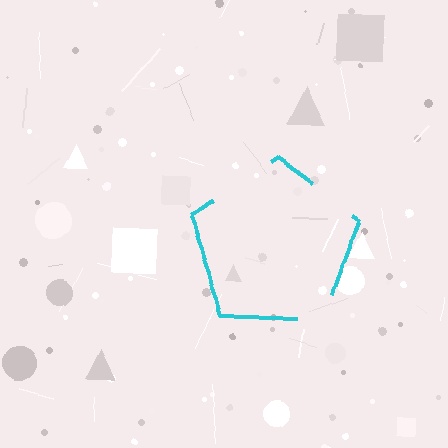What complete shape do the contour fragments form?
The contour fragments form a pentagon.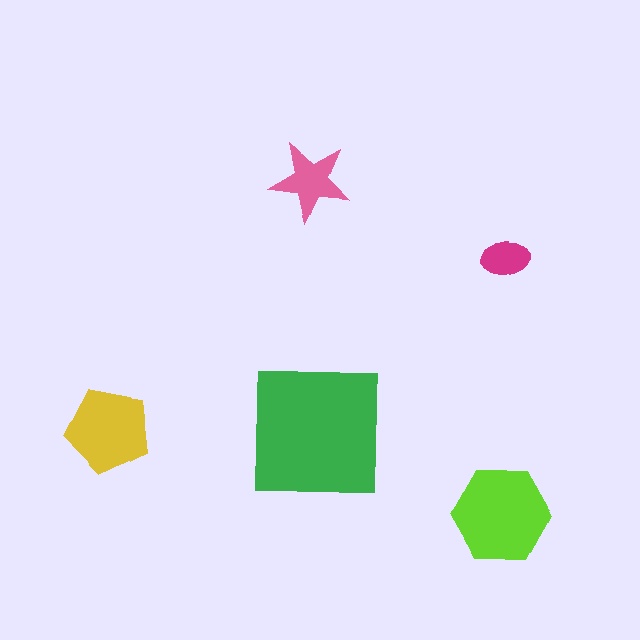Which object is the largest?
The green square.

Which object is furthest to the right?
The lime hexagon is rightmost.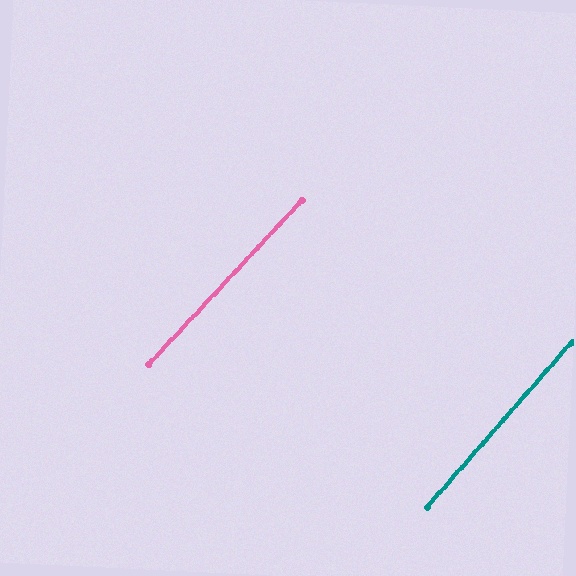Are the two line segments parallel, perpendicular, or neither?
Parallel — their directions differ by only 1.8°.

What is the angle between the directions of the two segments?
Approximately 2 degrees.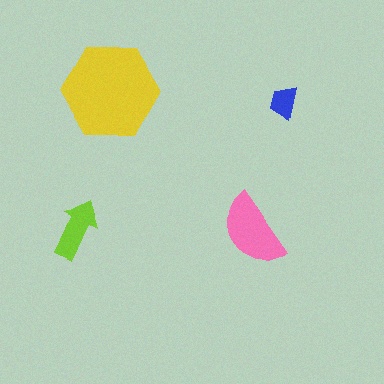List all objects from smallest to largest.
The blue trapezoid, the lime arrow, the pink semicircle, the yellow hexagon.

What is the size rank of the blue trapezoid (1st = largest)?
4th.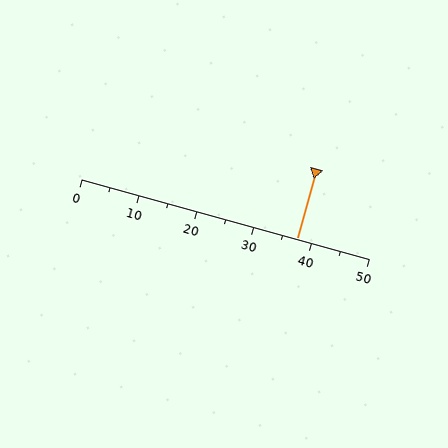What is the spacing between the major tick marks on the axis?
The major ticks are spaced 10 apart.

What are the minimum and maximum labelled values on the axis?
The axis runs from 0 to 50.